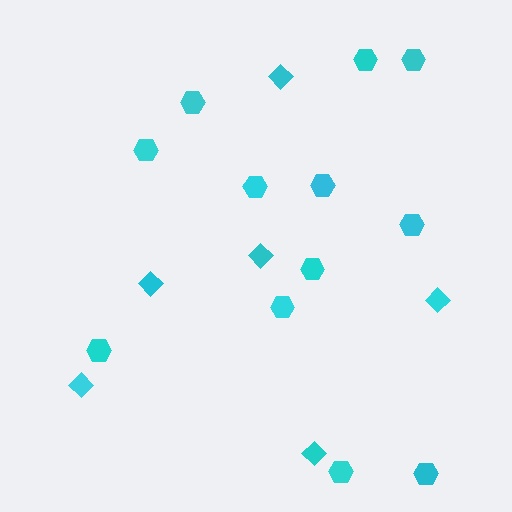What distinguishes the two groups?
There are 2 groups: one group of diamonds (6) and one group of hexagons (12).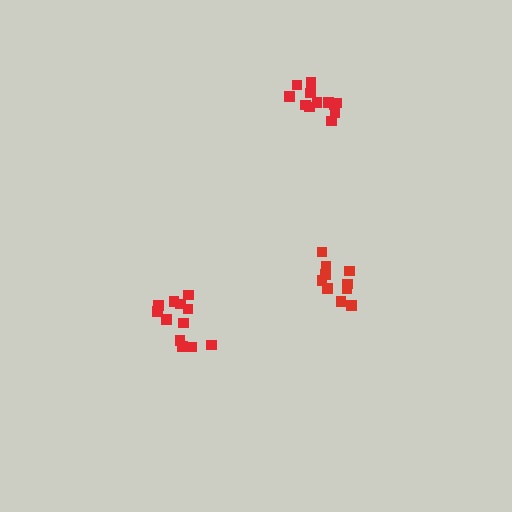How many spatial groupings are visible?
There are 3 spatial groupings.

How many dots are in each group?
Group 1: 10 dots, Group 2: 12 dots, Group 3: 12 dots (34 total).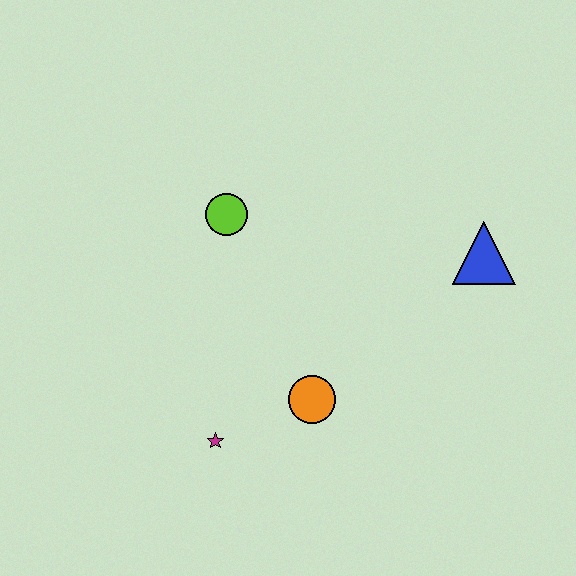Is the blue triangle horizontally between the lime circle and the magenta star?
No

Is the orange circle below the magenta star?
No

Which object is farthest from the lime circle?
The blue triangle is farthest from the lime circle.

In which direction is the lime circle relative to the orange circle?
The lime circle is above the orange circle.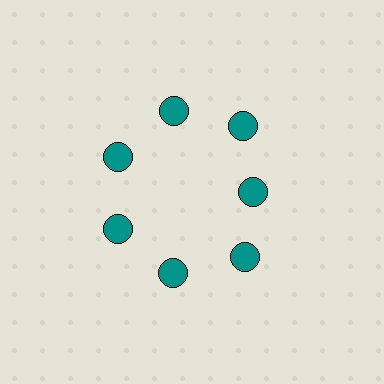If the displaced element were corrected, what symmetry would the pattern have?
It would have 7-fold rotational symmetry — the pattern would map onto itself every 51 degrees.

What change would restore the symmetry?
The symmetry would be restored by moving it outward, back onto the ring so that all 7 circles sit at equal angles and equal distance from the center.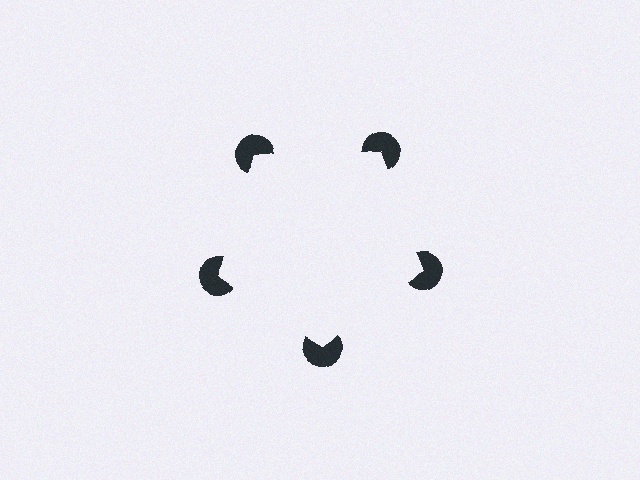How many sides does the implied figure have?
5 sides.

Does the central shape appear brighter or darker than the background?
It typically appears slightly brighter than the background, even though no actual brightness change is drawn.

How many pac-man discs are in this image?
There are 5 — one at each vertex of the illusory pentagon.